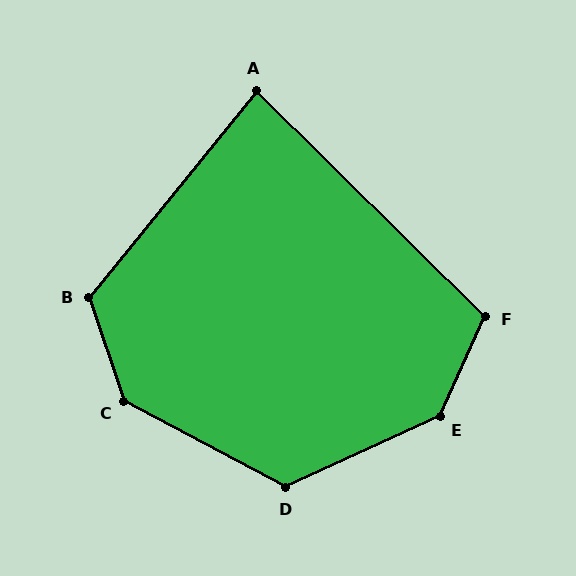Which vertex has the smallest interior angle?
A, at approximately 85 degrees.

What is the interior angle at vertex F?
Approximately 110 degrees (obtuse).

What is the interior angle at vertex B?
Approximately 122 degrees (obtuse).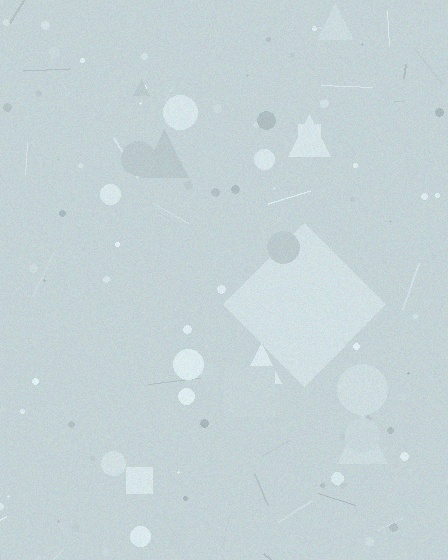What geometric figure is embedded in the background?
A diamond is embedded in the background.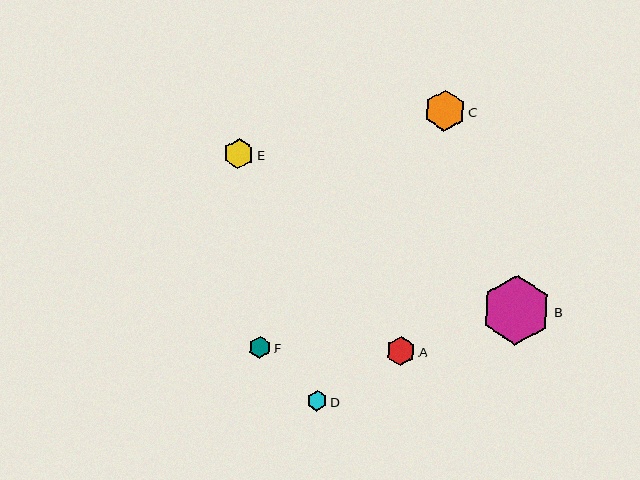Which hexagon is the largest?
Hexagon B is the largest with a size of approximately 69 pixels.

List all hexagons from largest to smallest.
From largest to smallest: B, C, A, E, F, D.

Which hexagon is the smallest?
Hexagon D is the smallest with a size of approximately 21 pixels.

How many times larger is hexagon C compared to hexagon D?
Hexagon C is approximately 2.0 times the size of hexagon D.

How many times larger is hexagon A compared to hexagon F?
Hexagon A is approximately 1.3 times the size of hexagon F.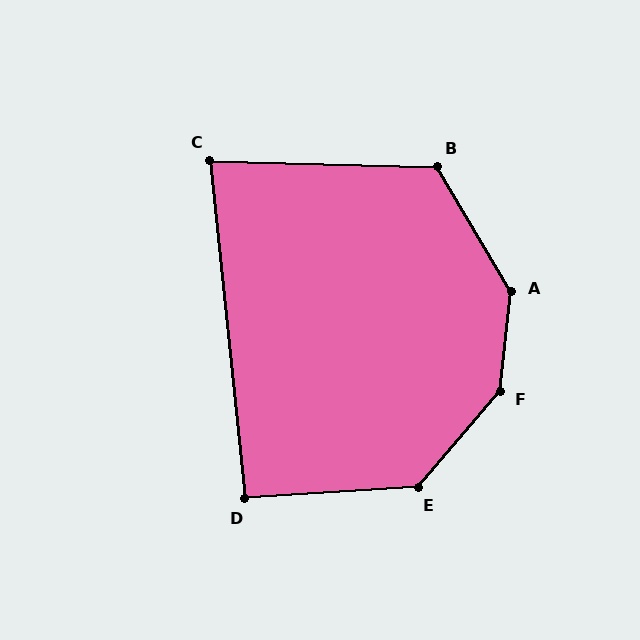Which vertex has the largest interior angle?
F, at approximately 146 degrees.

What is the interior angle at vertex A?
Approximately 143 degrees (obtuse).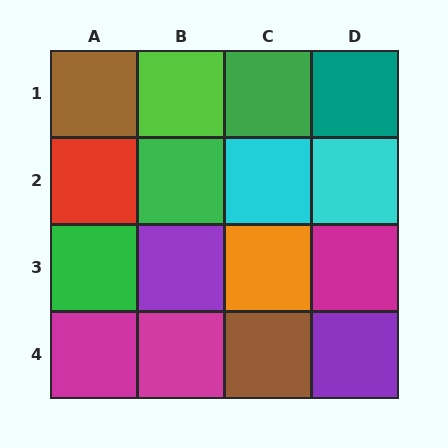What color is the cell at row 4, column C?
Brown.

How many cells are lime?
1 cell is lime.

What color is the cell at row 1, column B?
Lime.